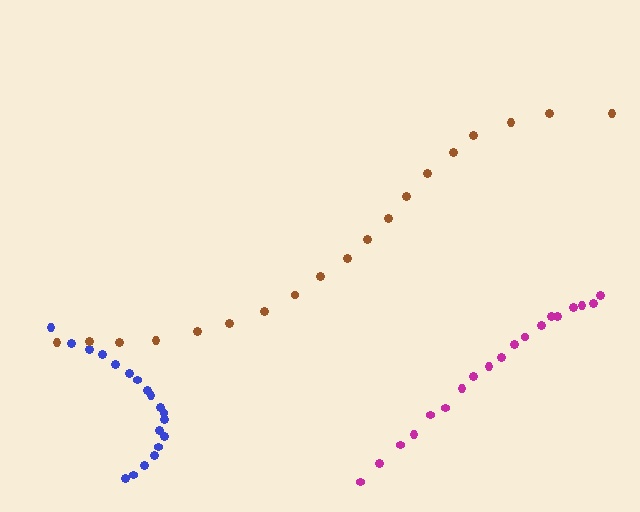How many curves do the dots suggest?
There are 3 distinct paths.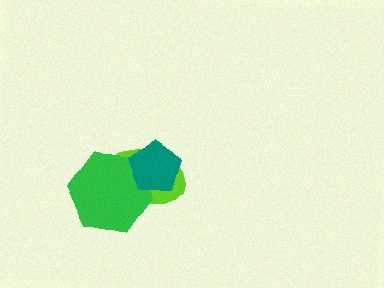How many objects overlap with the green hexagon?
2 objects overlap with the green hexagon.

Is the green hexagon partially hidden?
Yes, it is partially covered by another shape.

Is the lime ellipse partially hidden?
Yes, it is partially covered by another shape.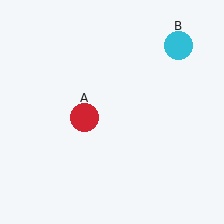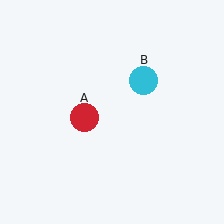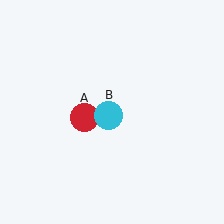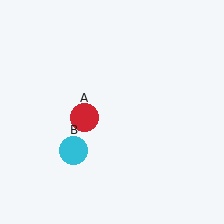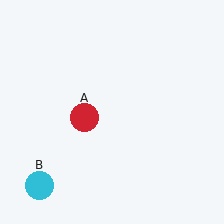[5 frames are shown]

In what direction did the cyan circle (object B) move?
The cyan circle (object B) moved down and to the left.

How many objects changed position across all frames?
1 object changed position: cyan circle (object B).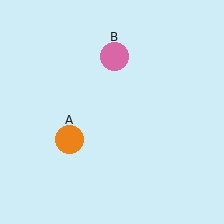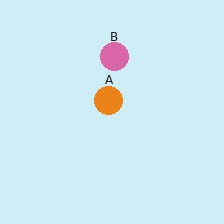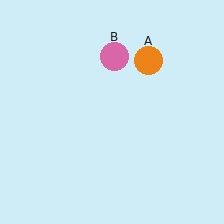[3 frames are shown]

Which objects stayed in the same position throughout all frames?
Pink circle (object B) remained stationary.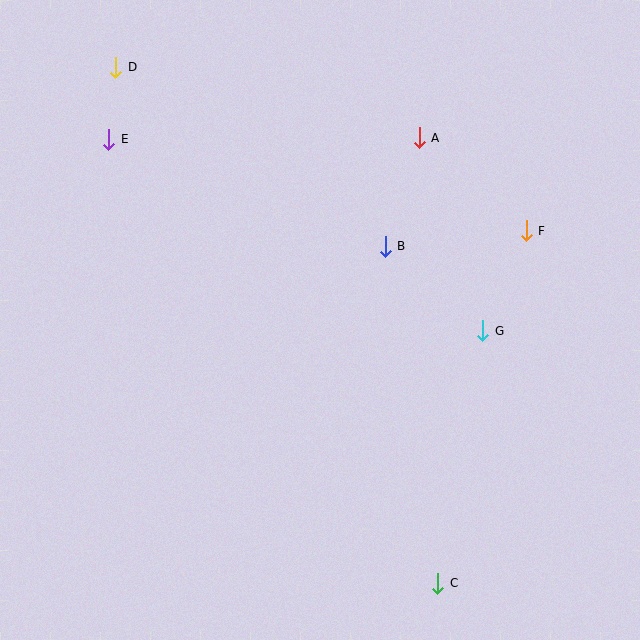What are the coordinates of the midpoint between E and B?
The midpoint between E and B is at (247, 193).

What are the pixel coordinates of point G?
Point G is at (483, 331).